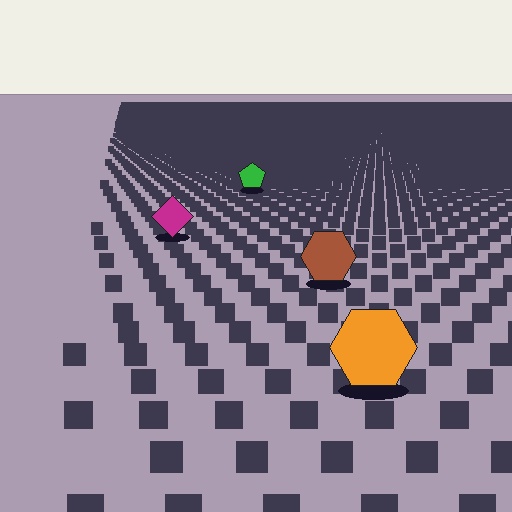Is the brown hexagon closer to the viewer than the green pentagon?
Yes. The brown hexagon is closer — you can tell from the texture gradient: the ground texture is coarser near it.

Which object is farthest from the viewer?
The green pentagon is farthest from the viewer. It appears smaller and the ground texture around it is denser.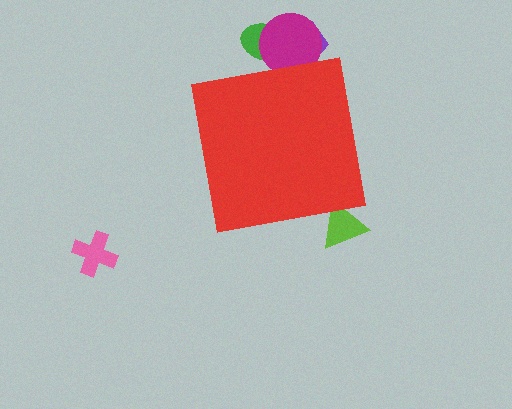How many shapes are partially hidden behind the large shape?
4 shapes are partially hidden.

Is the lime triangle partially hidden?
Yes, the lime triangle is partially hidden behind the red square.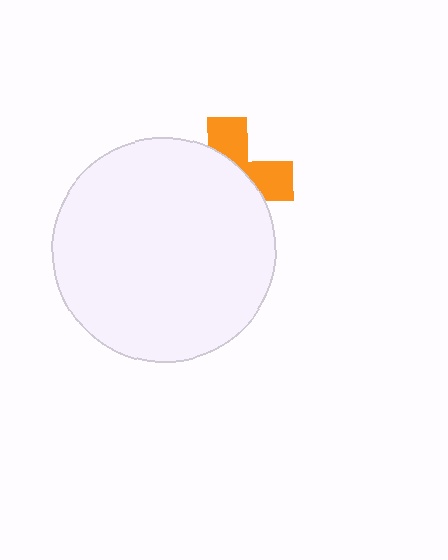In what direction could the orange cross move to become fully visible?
The orange cross could move toward the upper-right. That would shift it out from behind the white circle entirely.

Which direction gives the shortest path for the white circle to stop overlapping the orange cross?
Moving toward the lower-left gives the shortest separation.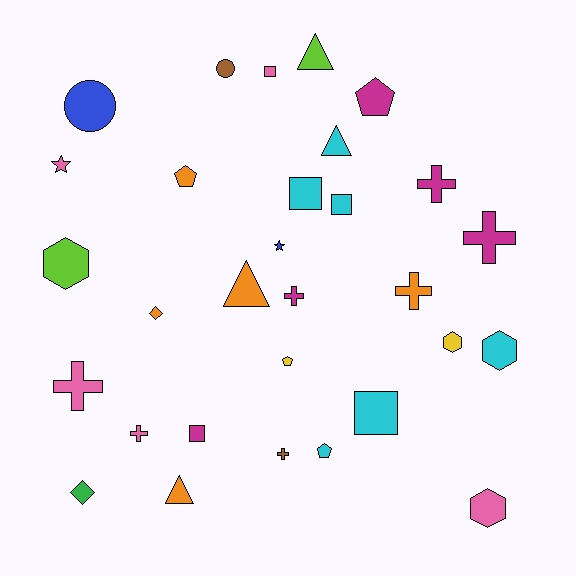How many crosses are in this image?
There are 7 crosses.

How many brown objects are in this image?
There are 2 brown objects.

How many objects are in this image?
There are 30 objects.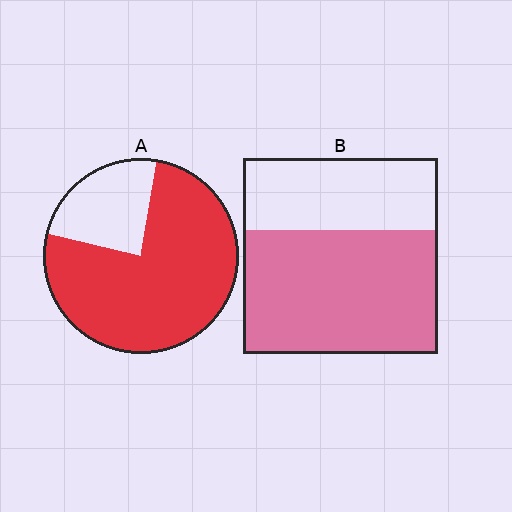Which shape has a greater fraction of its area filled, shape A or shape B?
Shape A.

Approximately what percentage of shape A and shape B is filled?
A is approximately 75% and B is approximately 65%.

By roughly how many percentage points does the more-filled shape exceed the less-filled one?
By roughly 15 percentage points (A over B).